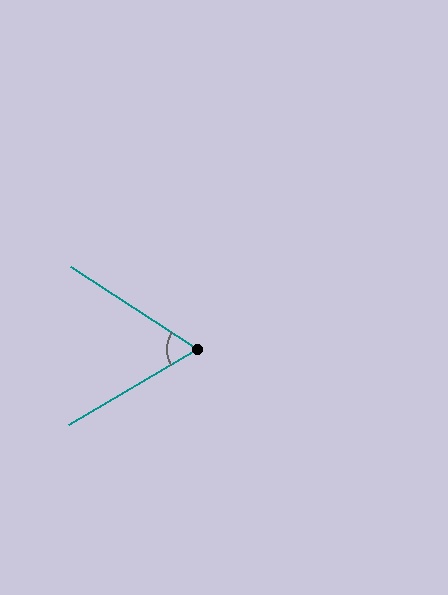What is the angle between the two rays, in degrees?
Approximately 64 degrees.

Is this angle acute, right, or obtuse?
It is acute.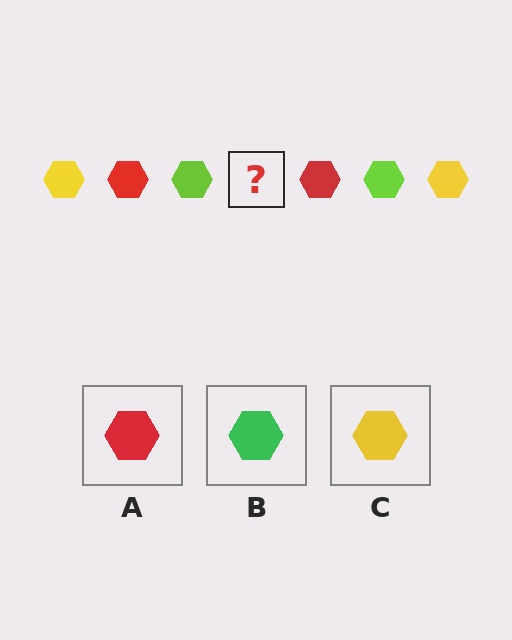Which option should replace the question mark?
Option C.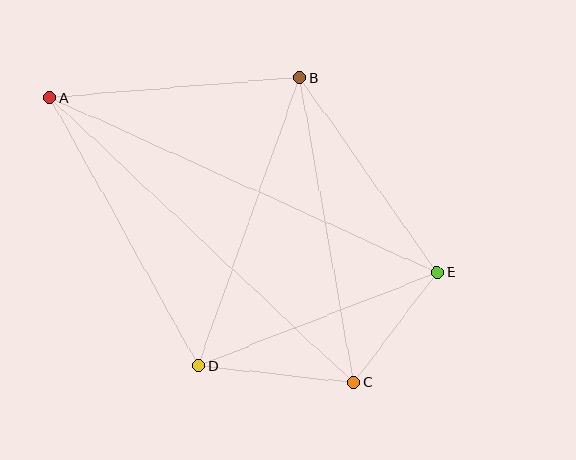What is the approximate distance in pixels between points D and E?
The distance between D and E is approximately 256 pixels.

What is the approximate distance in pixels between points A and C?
The distance between A and C is approximately 416 pixels.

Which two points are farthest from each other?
Points A and E are farthest from each other.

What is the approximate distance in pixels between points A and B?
The distance between A and B is approximately 250 pixels.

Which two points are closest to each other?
Points C and E are closest to each other.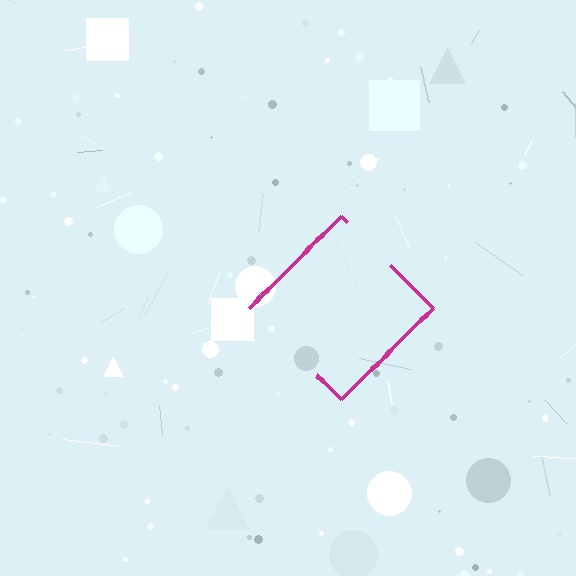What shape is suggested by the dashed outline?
The dashed outline suggests a diamond.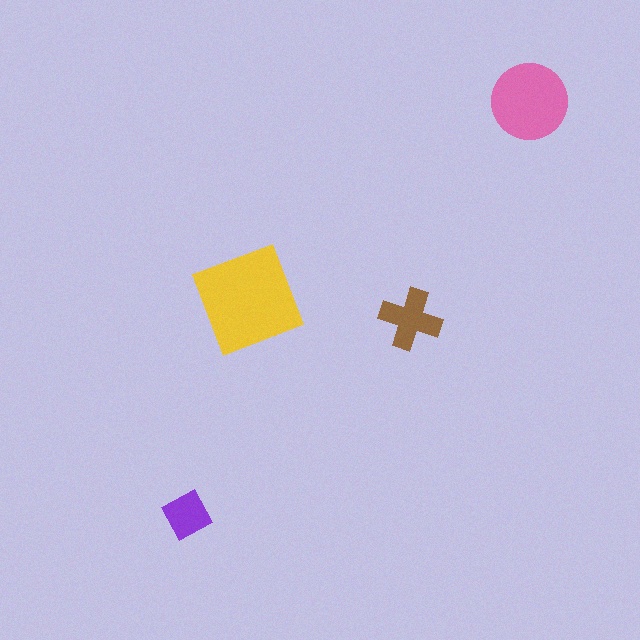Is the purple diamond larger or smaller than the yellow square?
Smaller.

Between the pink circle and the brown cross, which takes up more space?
The pink circle.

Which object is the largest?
The yellow square.